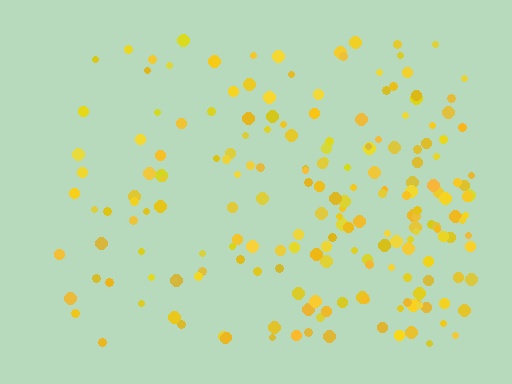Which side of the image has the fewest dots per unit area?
The left.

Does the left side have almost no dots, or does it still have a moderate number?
Still a moderate number, just noticeably fewer than the right.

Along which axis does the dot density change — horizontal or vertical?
Horizontal.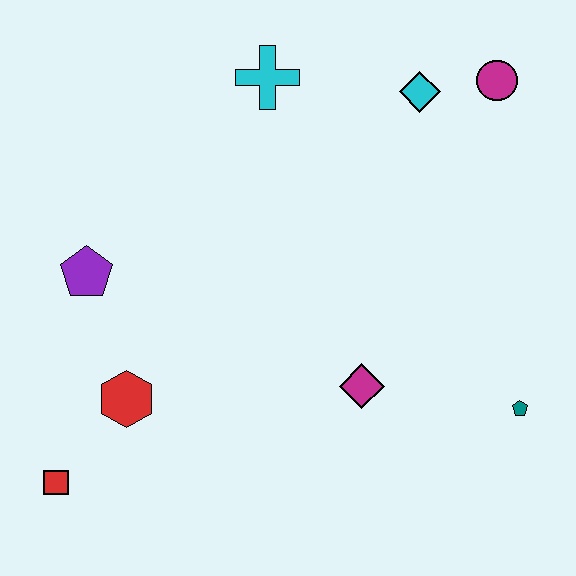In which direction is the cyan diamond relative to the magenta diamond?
The cyan diamond is above the magenta diamond.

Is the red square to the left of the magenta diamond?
Yes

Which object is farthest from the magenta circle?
The red square is farthest from the magenta circle.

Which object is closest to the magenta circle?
The cyan diamond is closest to the magenta circle.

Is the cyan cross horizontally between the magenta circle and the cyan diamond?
No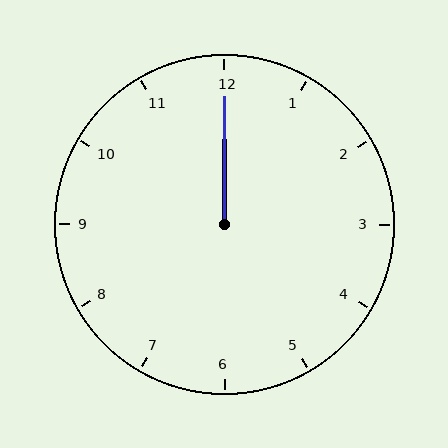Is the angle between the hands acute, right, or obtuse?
It is acute.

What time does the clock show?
12:00.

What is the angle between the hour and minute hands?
Approximately 0 degrees.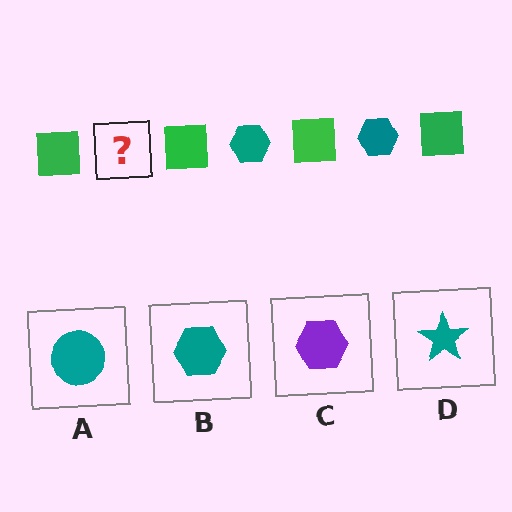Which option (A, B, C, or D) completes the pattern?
B.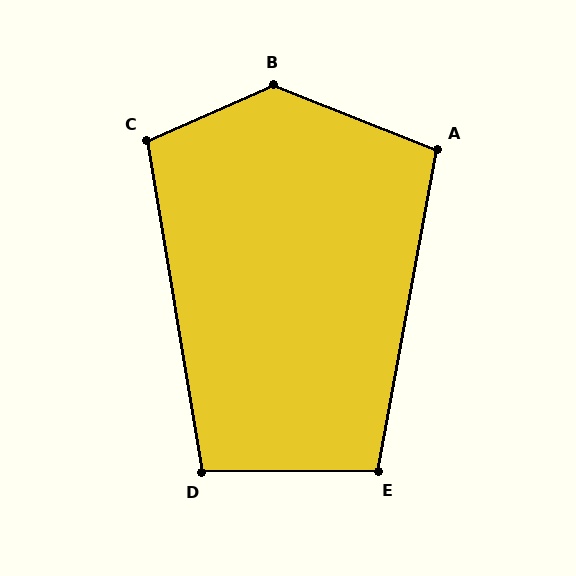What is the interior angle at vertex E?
Approximately 101 degrees (obtuse).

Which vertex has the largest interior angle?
B, at approximately 134 degrees.